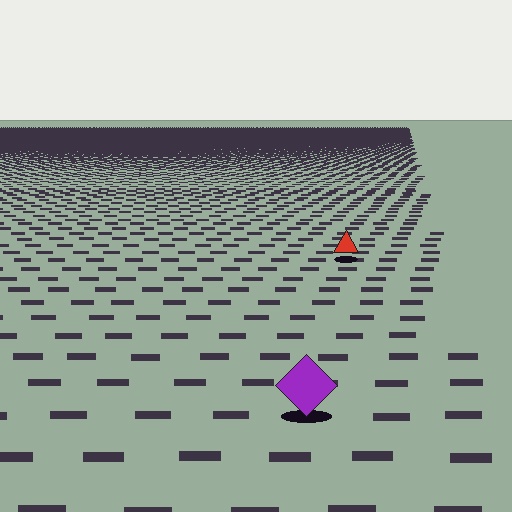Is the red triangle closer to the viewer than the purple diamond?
No. The purple diamond is closer — you can tell from the texture gradient: the ground texture is coarser near it.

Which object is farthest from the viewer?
The red triangle is farthest from the viewer. It appears smaller and the ground texture around it is denser.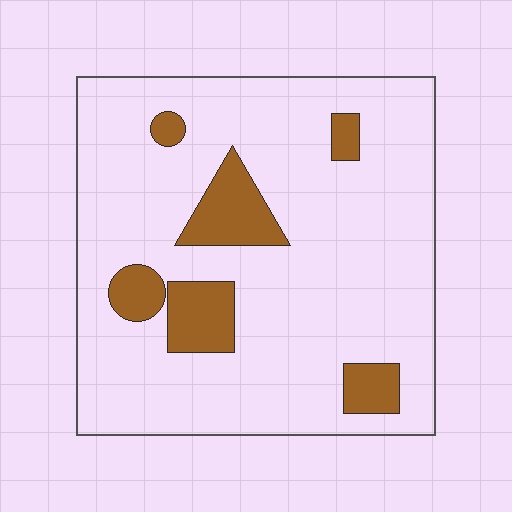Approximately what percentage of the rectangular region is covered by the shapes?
Approximately 15%.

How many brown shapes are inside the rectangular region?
6.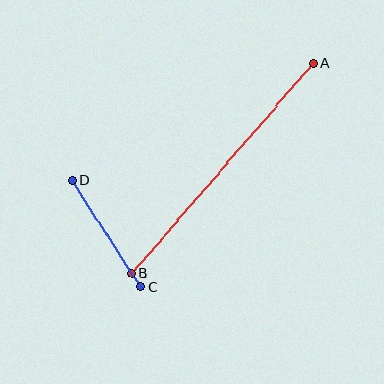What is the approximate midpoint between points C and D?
The midpoint is at approximately (106, 234) pixels.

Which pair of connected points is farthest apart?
Points A and B are farthest apart.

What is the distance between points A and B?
The distance is approximately 277 pixels.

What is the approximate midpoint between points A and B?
The midpoint is at approximately (222, 168) pixels.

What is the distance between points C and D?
The distance is approximately 126 pixels.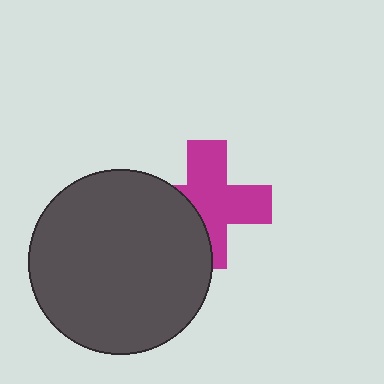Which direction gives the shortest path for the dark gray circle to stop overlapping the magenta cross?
Moving left gives the shortest separation.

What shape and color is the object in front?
The object in front is a dark gray circle.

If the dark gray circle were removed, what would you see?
You would see the complete magenta cross.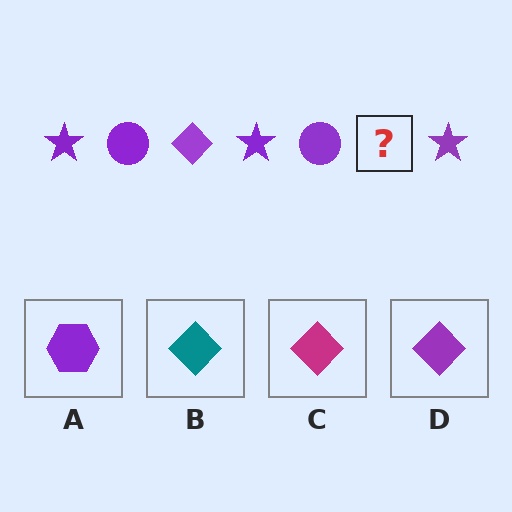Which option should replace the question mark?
Option D.